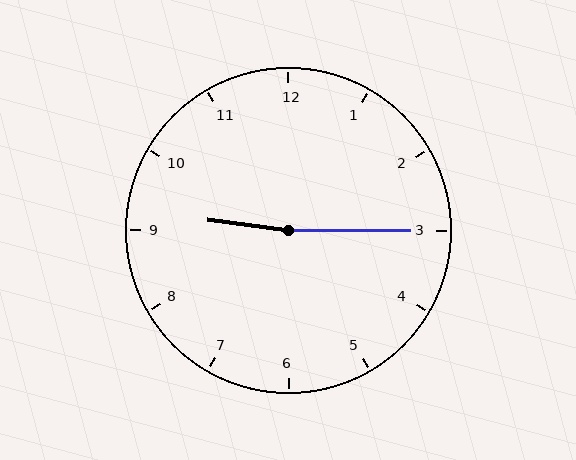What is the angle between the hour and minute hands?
Approximately 172 degrees.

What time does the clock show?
9:15.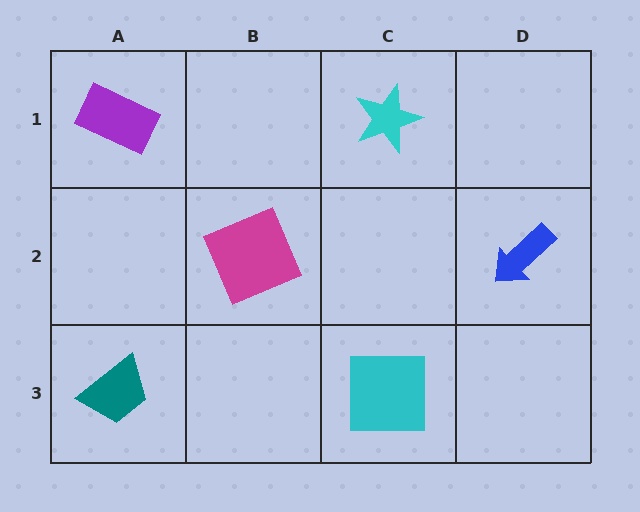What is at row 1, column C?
A cyan star.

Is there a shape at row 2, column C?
No, that cell is empty.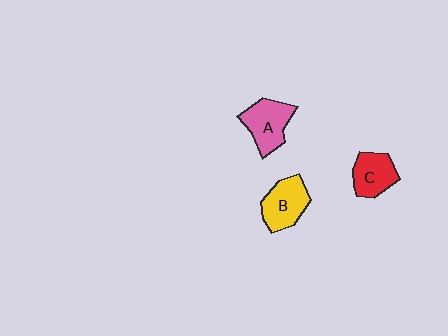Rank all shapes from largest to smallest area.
From largest to smallest: A (pink), B (yellow), C (red).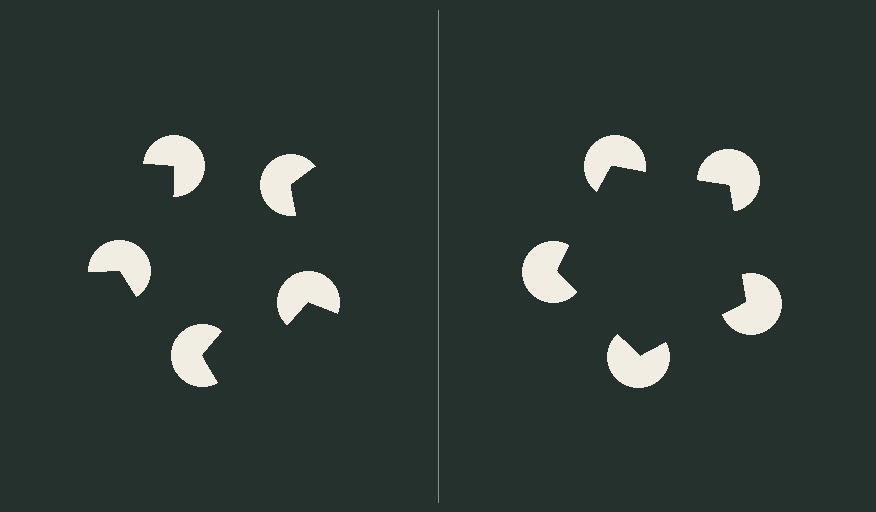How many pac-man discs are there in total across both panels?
10 — 5 on each side.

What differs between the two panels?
The pac-man discs are positioned identically on both sides; only the wedge orientations differ. On the right they align to a pentagon; on the left they are misaligned.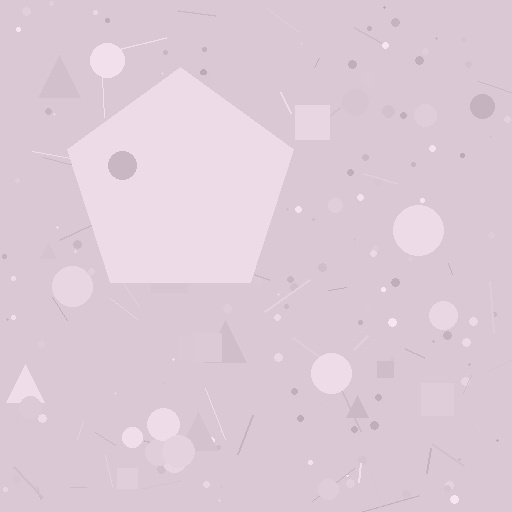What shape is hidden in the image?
A pentagon is hidden in the image.